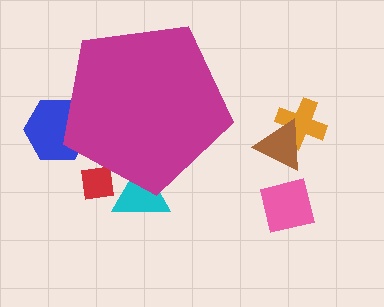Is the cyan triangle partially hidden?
Yes, the cyan triangle is partially hidden behind the magenta pentagon.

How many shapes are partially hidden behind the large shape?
3 shapes are partially hidden.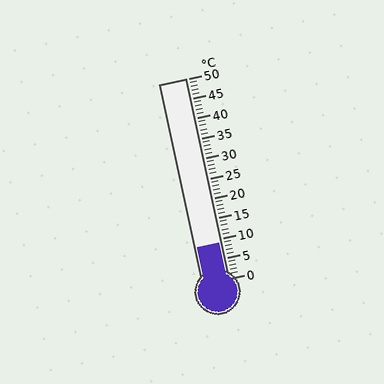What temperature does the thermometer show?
The thermometer shows approximately 9°C.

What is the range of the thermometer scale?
The thermometer scale ranges from 0°C to 50°C.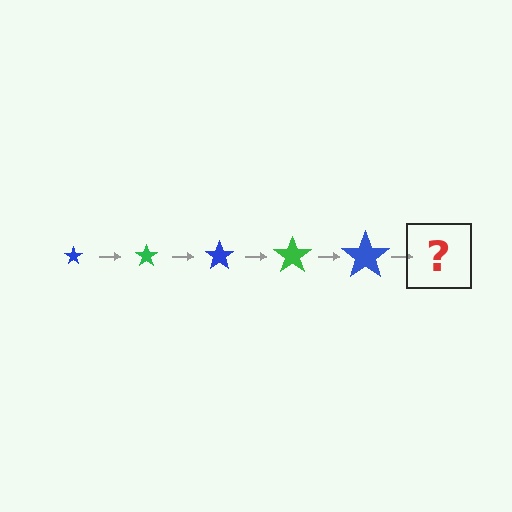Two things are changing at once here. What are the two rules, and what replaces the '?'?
The two rules are that the star grows larger each step and the color cycles through blue and green. The '?' should be a green star, larger than the previous one.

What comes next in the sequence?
The next element should be a green star, larger than the previous one.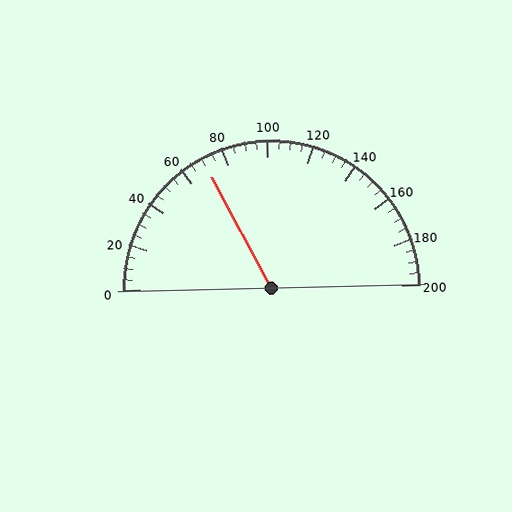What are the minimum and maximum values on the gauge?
The gauge ranges from 0 to 200.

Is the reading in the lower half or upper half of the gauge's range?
The reading is in the lower half of the range (0 to 200).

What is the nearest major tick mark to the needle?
The nearest major tick mark is 80.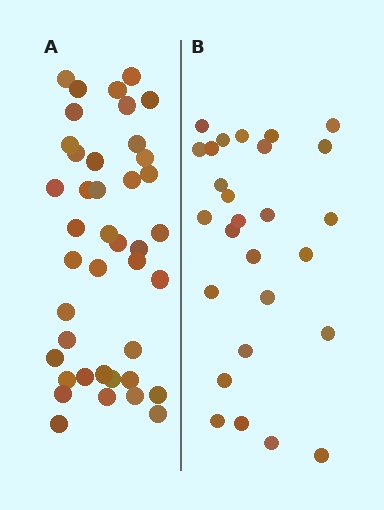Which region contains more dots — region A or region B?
Region A (the left region) has more dots.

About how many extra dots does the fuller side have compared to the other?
Region A has approximately 15 more dots than region B.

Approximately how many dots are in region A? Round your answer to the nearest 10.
About 40 dots. (The exact count is 41, which rounds to 40.)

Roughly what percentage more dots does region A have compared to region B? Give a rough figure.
About 50% more.